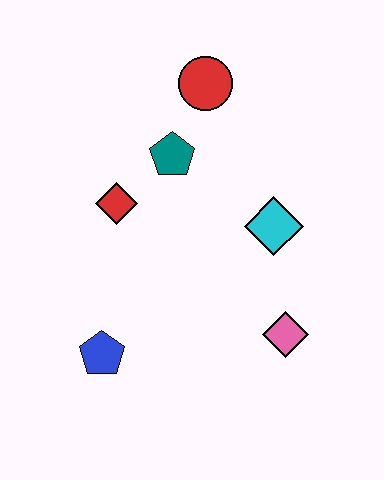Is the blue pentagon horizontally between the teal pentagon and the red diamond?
No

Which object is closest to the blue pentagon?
The red diamond is closest to the blue pentagon.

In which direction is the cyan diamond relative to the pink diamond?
The cyan diamond is above the pink diamond.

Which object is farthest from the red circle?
The blue pentagon is farthest from the red circle.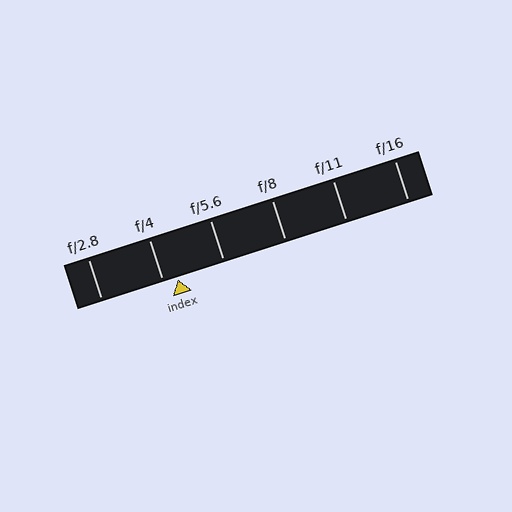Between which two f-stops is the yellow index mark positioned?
The index mark is between f/4 and f/5.6.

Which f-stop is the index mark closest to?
The index mark is closest to f/4.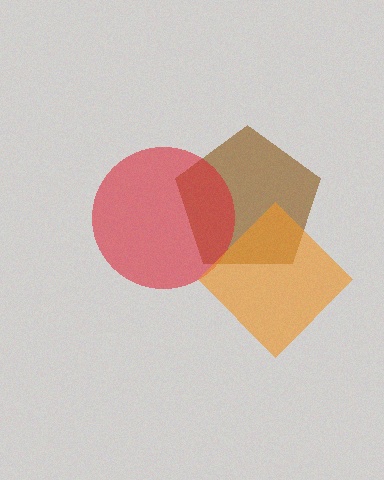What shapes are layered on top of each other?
The layered shapes are: a brown pentagon, a red circle, an orange diamond.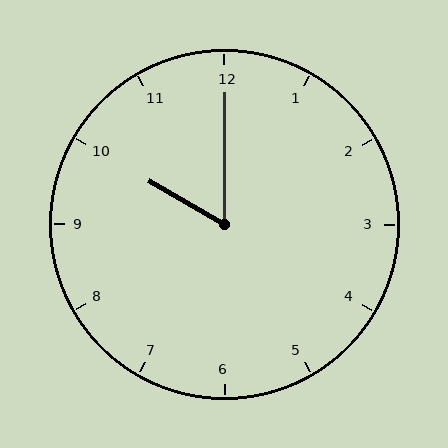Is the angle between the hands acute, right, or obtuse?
It is acute.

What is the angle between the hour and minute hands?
Approximately 60 degrees.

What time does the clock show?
10:00.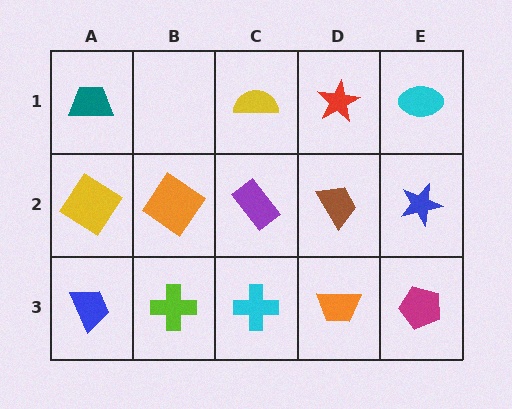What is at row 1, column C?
A yellow semicircle.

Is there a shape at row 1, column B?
No, that cell is empty.